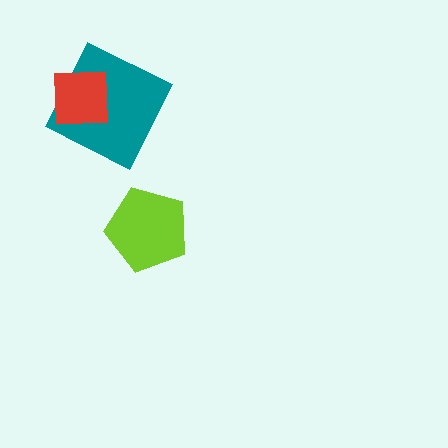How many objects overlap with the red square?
1 object overlaps with the red square.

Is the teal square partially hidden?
Yes, it is partially covered by another shape.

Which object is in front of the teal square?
The red square is in front of the teal square.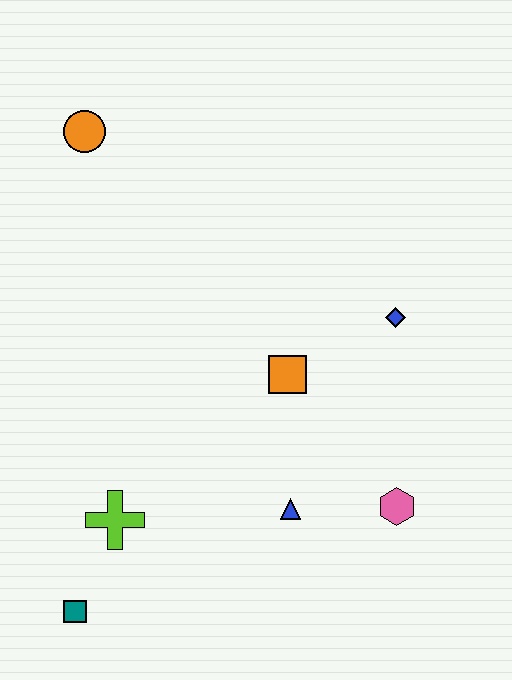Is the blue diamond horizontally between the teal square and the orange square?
No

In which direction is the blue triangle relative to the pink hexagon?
The blue triangle is to the left of the pink hexagon.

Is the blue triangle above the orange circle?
No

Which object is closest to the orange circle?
The orange square is closest to the orange circle.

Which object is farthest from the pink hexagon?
The orange circle is farthest from the pink hexagon.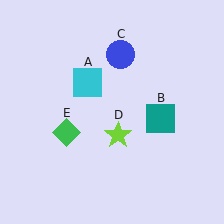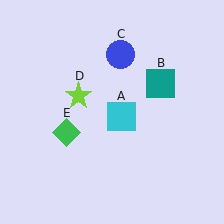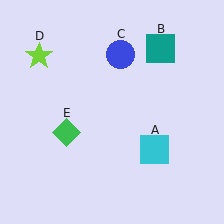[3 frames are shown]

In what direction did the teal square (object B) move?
The teal square (object B) moved up.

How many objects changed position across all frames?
3 objects changed position: cyan square (object A), teal square (object B), lime star (object D).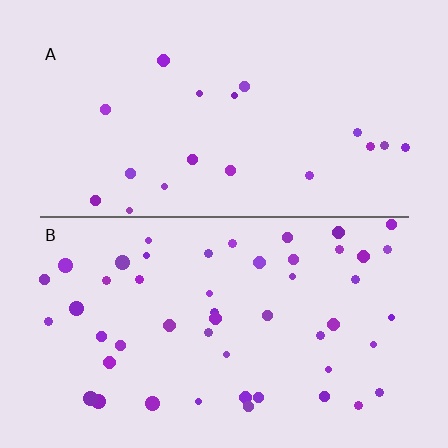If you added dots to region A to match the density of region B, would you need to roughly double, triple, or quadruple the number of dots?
Approximately triple.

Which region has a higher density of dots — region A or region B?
B (the bottom).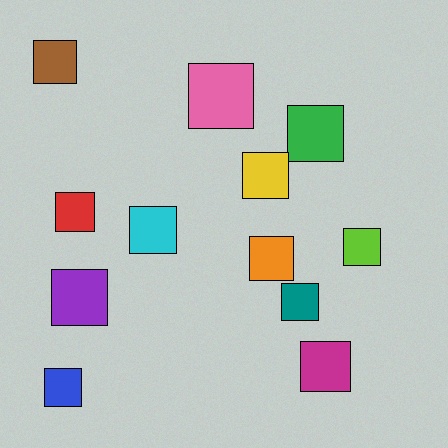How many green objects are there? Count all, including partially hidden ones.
There is 1 green object.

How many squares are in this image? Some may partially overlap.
There are 12 squares.